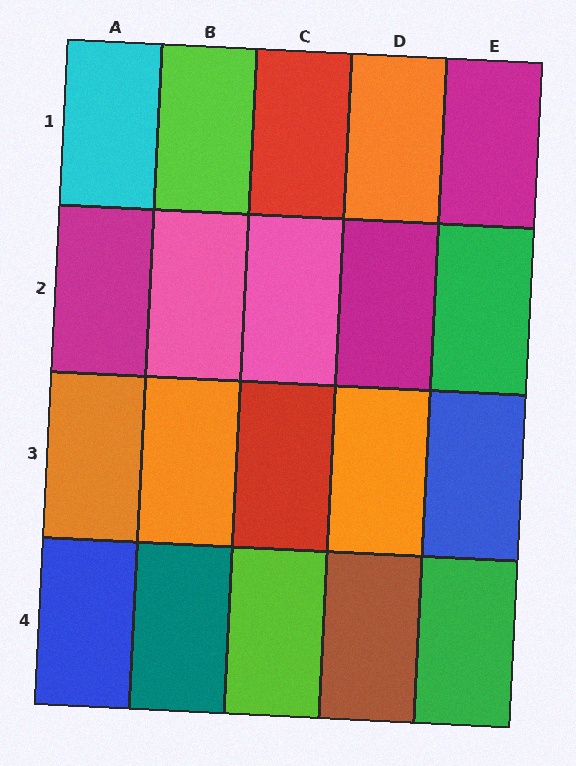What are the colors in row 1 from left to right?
Cyan, lime, red, orange, magenta.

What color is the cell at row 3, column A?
Orange.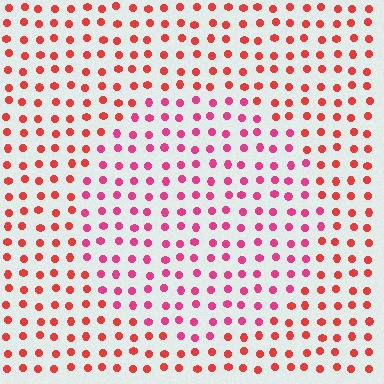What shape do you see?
I see a circle.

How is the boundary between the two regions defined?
The boundary is defined purely by a slight shift in hue (about 29 degrees). Spacing, size, and orientation are identical on both sides.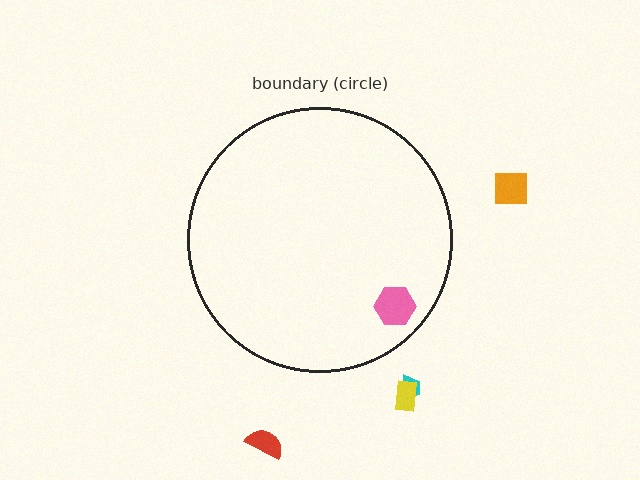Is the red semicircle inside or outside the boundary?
Outside.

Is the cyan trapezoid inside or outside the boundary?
Outside.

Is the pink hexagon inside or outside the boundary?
Inside.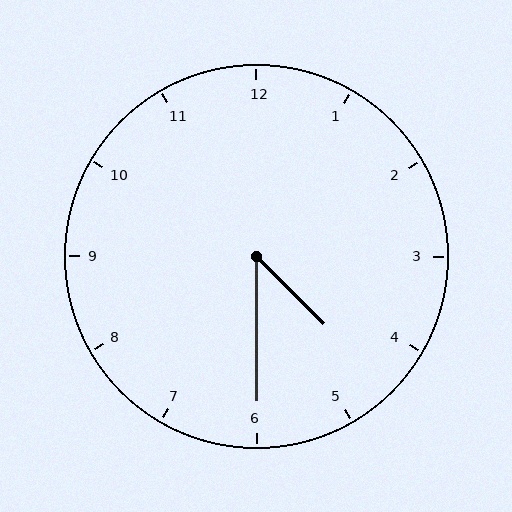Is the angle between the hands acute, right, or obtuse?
It is acute.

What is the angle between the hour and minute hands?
Approximately 45 degrees.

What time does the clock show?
4:30.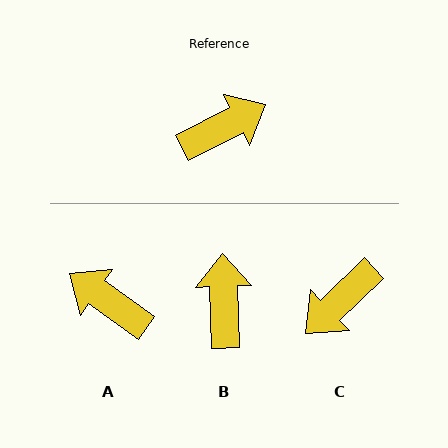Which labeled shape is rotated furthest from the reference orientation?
C, about 164 degrees away.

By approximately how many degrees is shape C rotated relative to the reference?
Approximately 164 degrees clockwise.